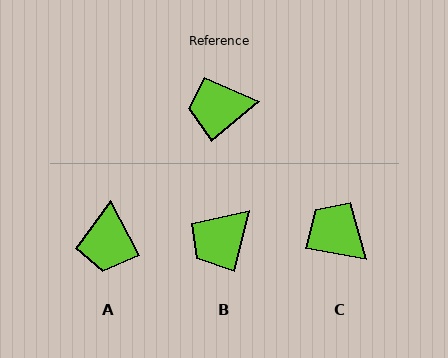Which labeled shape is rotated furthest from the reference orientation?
A, about 78 degrees away.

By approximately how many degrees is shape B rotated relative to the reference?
Approximately 36 degrees counter-clockwise.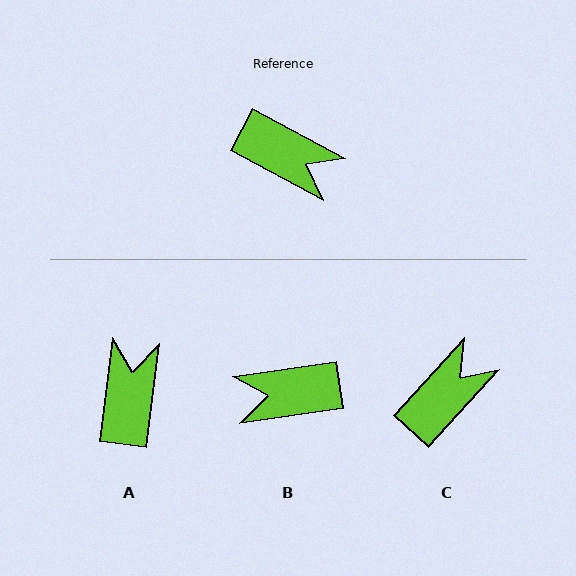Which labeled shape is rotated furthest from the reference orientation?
B, about 143 degrees away.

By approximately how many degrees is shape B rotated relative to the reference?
Approximately 143 degrees clockwise.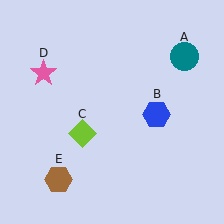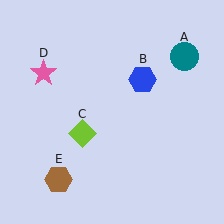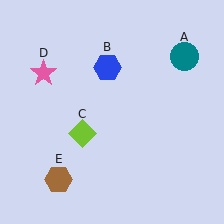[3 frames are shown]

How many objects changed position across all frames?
1 object changed position: blue hexagon (object B).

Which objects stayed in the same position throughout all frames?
Teal circle (object A) and lime diamond (object C) and pink star (object D) and brown hexagon (object E) remained stationary.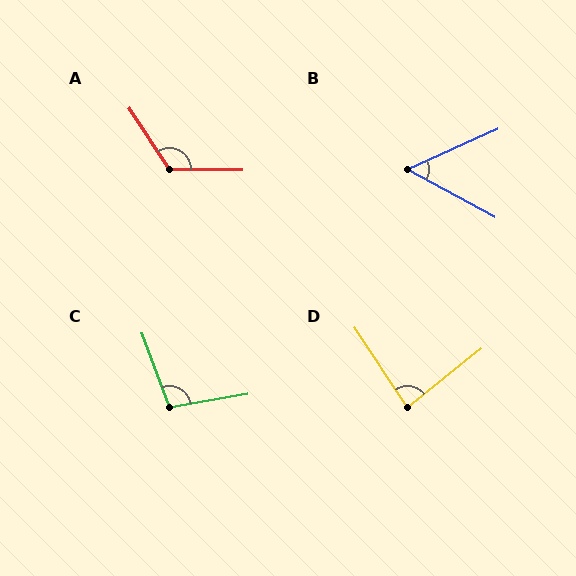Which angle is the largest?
A, at approximately 124 degrees.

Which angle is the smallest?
B, at approximately 53 degrees.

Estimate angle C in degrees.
Approximately 100 degrees.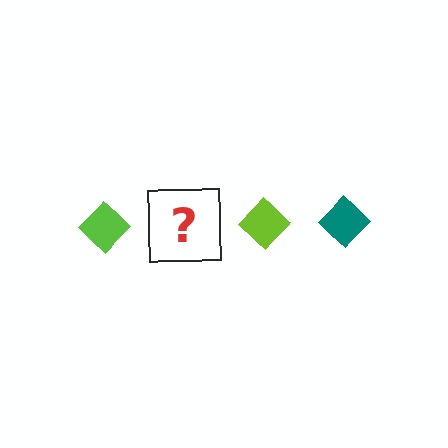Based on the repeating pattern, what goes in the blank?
The blank should be a teal diamond.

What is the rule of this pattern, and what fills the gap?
The rule is that the pattern cycles through lime, teal diamonds. The gap should be filled with a teal diamond.